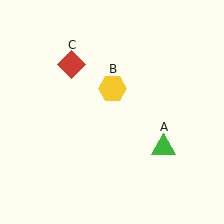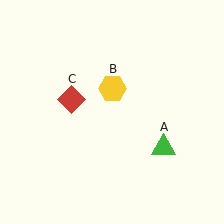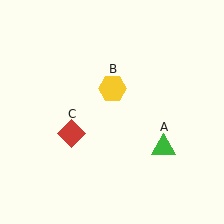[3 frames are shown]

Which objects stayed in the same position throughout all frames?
Green triangle (object A) and yellow hexagon (object B) remained stationary.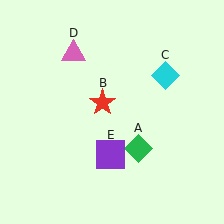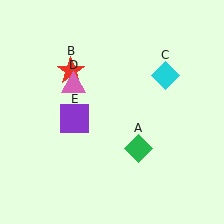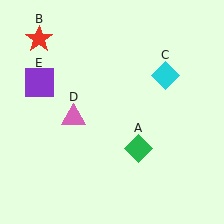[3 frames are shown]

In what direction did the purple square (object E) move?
The purple square (object E) moved up and to the left.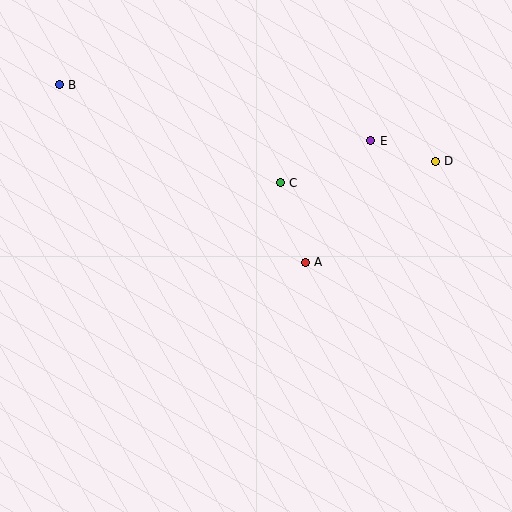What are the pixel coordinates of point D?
Point D is at (435, 161).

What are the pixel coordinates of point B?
Point B is at (59, 85).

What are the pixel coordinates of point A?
Point A is at (305, 262).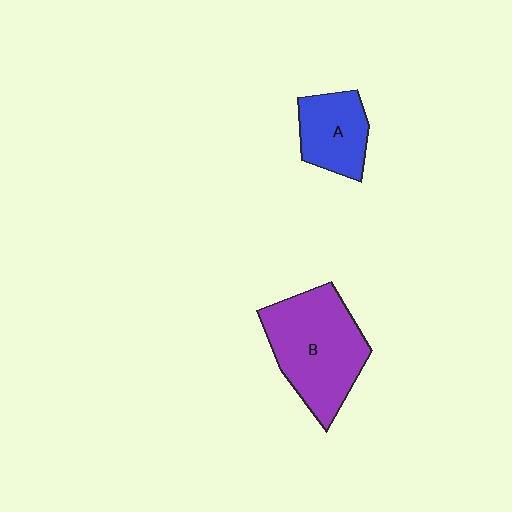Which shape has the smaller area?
Shape A (blue).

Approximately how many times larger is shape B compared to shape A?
Approximately 1.9 times.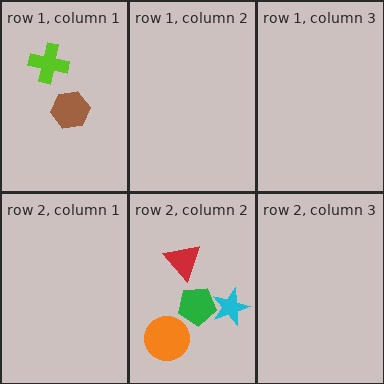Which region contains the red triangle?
The row 2, column 2 region.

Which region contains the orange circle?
The row 2, column 2 region.